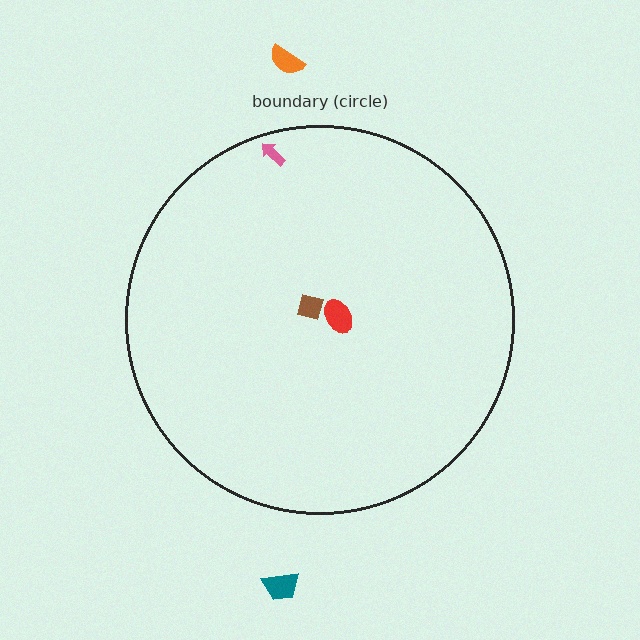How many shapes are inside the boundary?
3 inside, 2 outside.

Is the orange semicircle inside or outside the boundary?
Outside.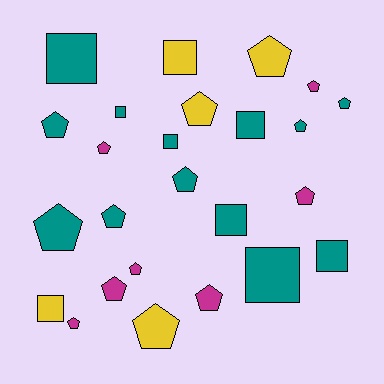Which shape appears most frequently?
Pentagon, with 16 objects.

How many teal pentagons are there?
There are 6 teal pentagons.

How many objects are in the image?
There are 25 objects.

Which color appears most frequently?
Teal, with 13 objects.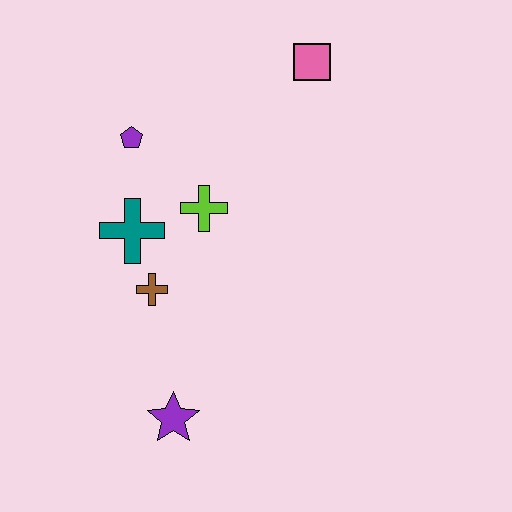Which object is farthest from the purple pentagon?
The purple star is farthest from the purple pentagon.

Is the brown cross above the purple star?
Yes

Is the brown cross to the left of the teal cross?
No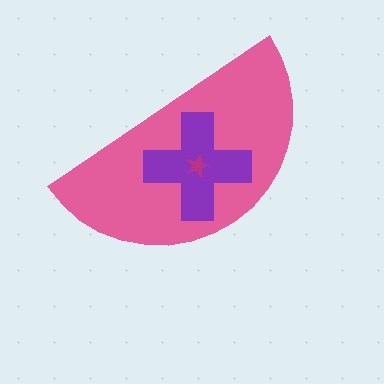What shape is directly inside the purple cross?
The magenta star.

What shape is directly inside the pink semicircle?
The purple cross.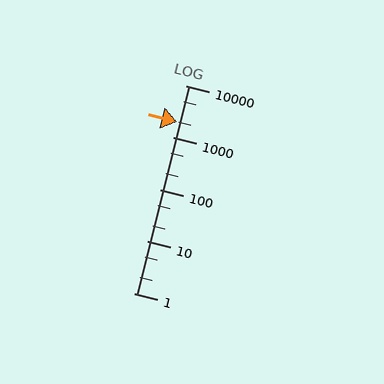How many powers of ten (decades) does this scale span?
The scale spans 4 decades, from 1 to 10000.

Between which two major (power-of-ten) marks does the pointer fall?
The pointer is between 1000 and 10000.